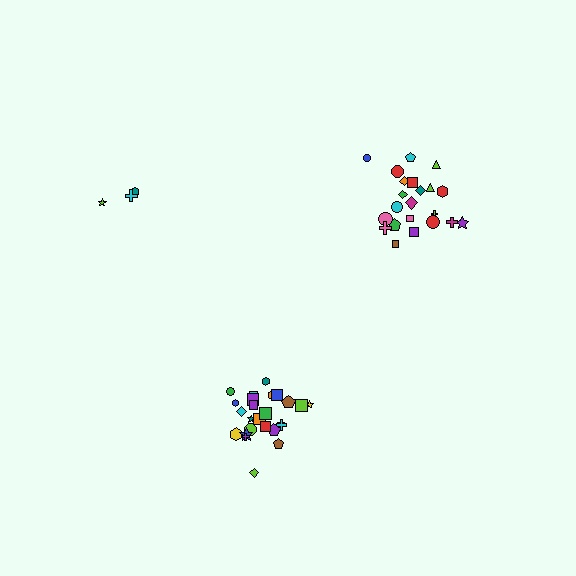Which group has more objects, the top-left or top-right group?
The top-right group.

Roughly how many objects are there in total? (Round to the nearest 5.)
Roughly 50 objects in total.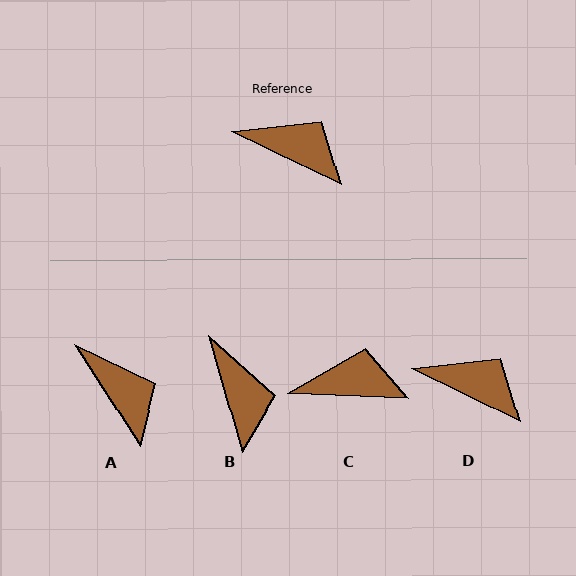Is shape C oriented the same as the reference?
No, it is off by about 23 degrees.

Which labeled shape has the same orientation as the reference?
D.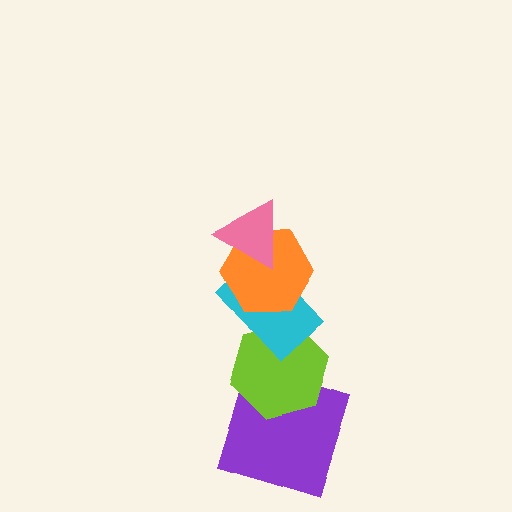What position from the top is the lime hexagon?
The lime hexagon is 4th from the top.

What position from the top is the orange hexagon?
The orange hexagon is 2nd from the top.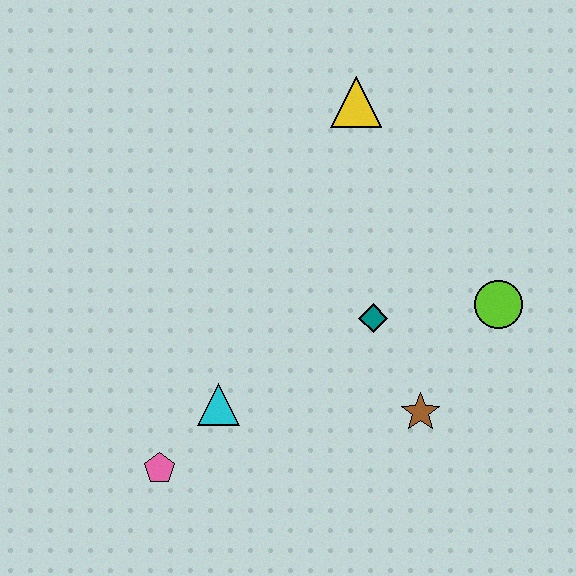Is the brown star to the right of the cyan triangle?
Yes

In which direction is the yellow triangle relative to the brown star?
The yellow triangle is above the brown star.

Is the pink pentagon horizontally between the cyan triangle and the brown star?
No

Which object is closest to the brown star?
The teal diamond is closest to the brown star.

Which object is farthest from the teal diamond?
The pink pentagon is farthest from the teal diamond.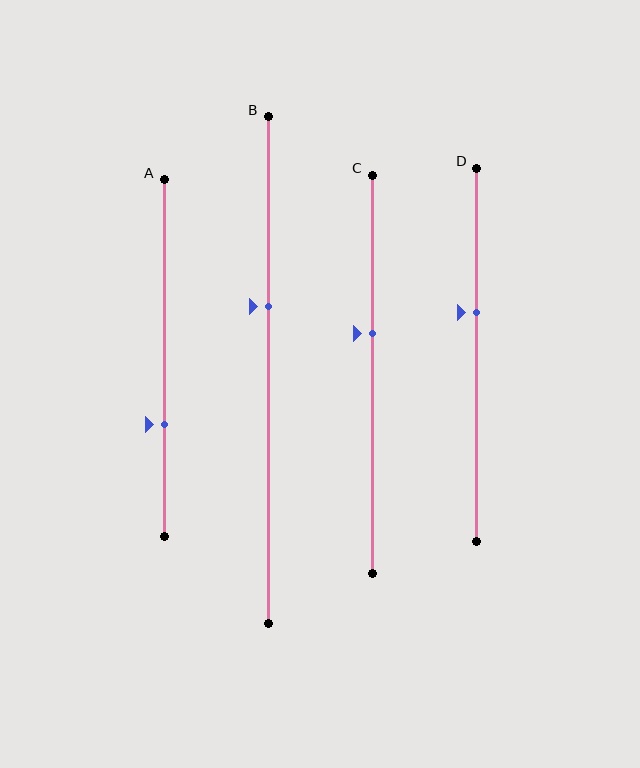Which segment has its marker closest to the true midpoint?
Segment C has its marker closest to the true midpoint.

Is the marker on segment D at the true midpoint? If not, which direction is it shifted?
No, the marker on segment D is shifted upward by about 11% of the segment length.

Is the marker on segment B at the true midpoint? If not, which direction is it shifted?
No, the marker on segment B is shifted upward by about 13% of the segment length.